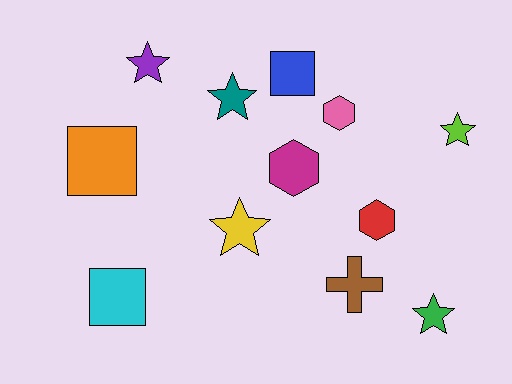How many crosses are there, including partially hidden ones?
There is 1 cross.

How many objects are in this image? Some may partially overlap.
There are 12 objects.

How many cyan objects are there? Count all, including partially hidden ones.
There is 1 cyan object.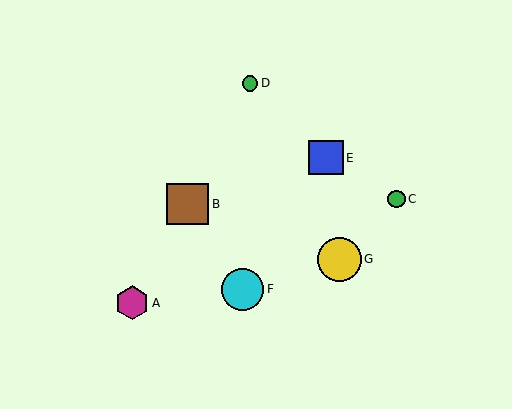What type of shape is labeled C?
Shape C is a green circle.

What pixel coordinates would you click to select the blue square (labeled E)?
Click at (326, 158) to select the blue square E.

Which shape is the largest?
The yellow circle (labeled G) is the largest.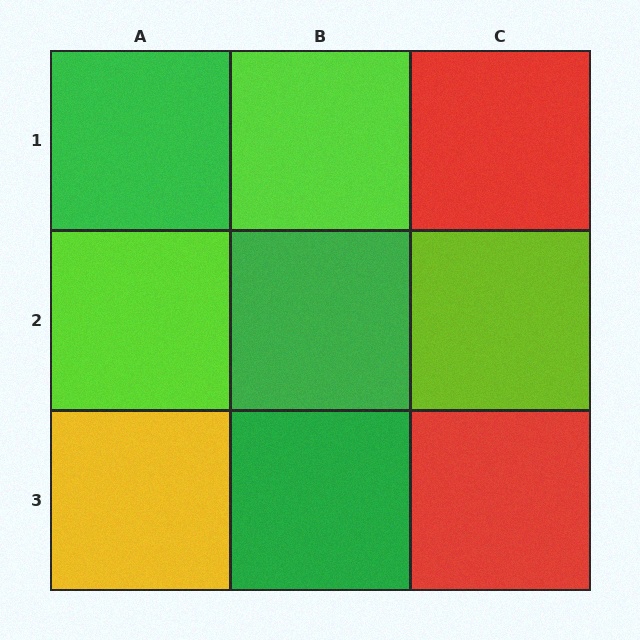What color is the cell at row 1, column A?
Green.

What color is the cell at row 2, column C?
Lime.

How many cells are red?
2 cells are red.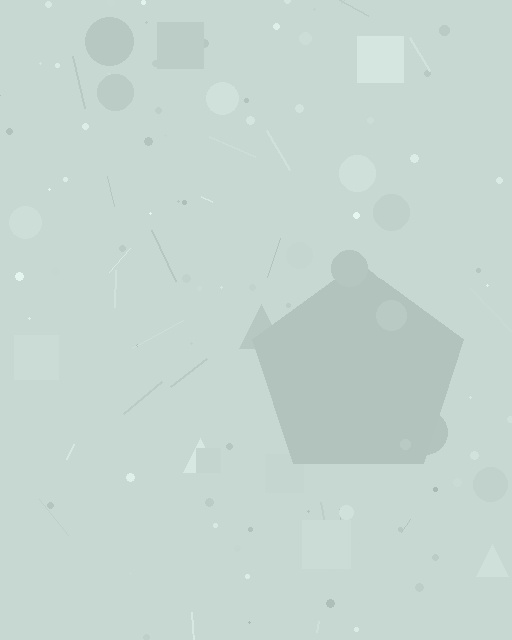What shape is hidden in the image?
A pentagon is hidden in the image.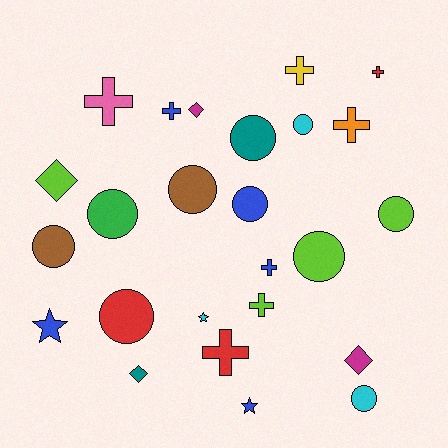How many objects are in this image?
There are 25 objects.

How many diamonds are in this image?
There are 4 diamonds.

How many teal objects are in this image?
There are 2 teal objects.